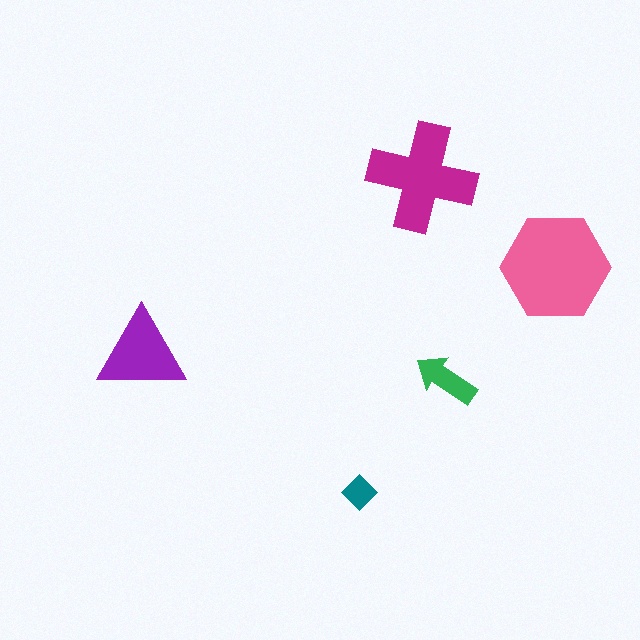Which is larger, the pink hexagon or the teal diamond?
The pink hexagon.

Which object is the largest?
The pink hexagon.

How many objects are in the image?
There are 5 objects in the image.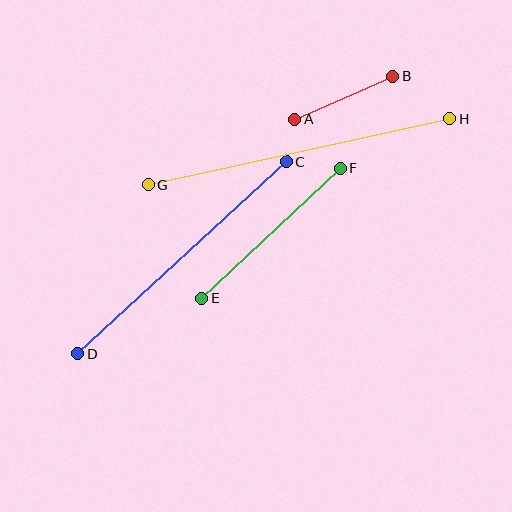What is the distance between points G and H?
The distance is approximately 309 pixels.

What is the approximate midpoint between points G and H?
The midpoint is at approximately (299, 152) pixels.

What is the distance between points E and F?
The distance is approximately 190 pixels.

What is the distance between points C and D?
The distance is approximately 283 pixels.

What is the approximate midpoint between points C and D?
The midpoint is at approximately (182, 258) pixels.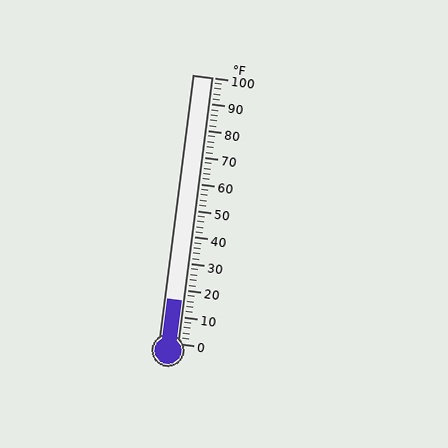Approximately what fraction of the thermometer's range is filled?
The thermometer is filled to approximately 15% of its range.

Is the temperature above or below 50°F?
The temperature is below 50°F.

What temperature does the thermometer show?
The thermometer shows approximately 16°F.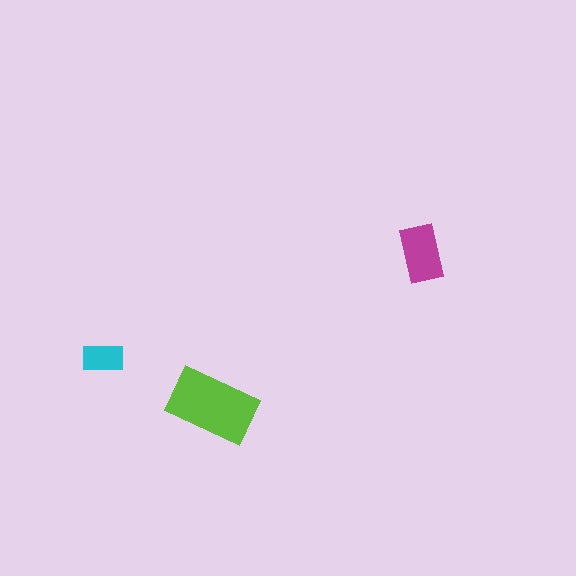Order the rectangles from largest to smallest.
the lime one, the magenta one, the cyan one.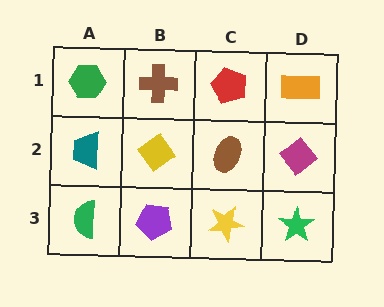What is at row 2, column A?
A teal trapezoid.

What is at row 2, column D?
A magenta diamond.